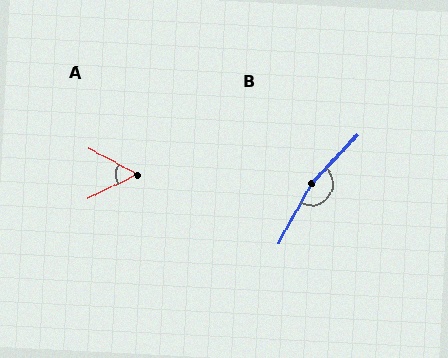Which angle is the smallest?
A, at approximately 54 degrees.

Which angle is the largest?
B, at approximately 165 degrees.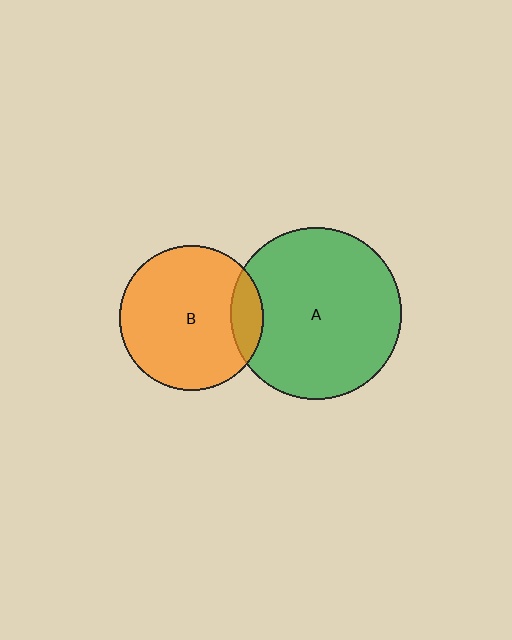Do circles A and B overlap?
Yes.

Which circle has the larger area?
Circle A (green).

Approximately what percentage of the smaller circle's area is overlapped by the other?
Approximately 15%.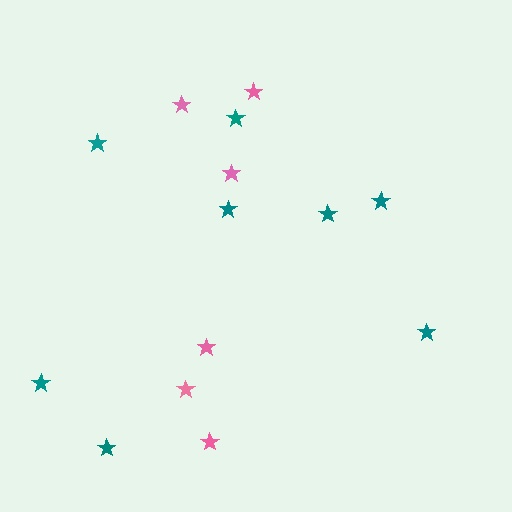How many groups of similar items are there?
There are 2 groups: one group of pink stars (6) and one group of teal stars (8).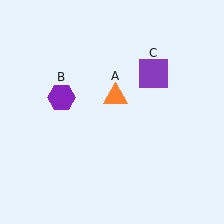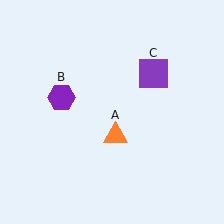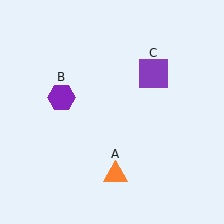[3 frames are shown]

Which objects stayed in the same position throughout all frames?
Purple hexagon (object B) and purple square (object C) remained stationary.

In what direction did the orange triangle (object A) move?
The orange triangle (object A) moved down.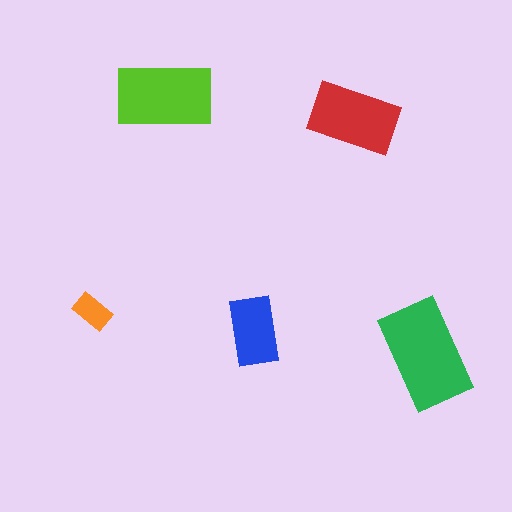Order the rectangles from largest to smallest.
the green one, the lime one, the red one, the blue one, the orange one.